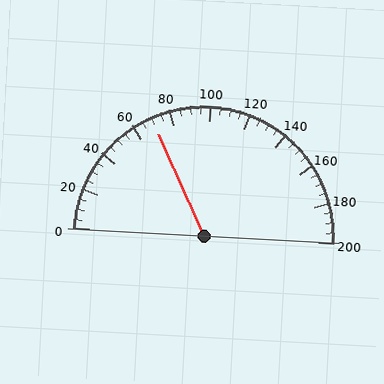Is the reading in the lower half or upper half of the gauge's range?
The reading is in the lower half of the range (0 to 200).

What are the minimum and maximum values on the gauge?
The gauge ranges from 0 to 200.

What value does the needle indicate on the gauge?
The needle indicates approximately 70.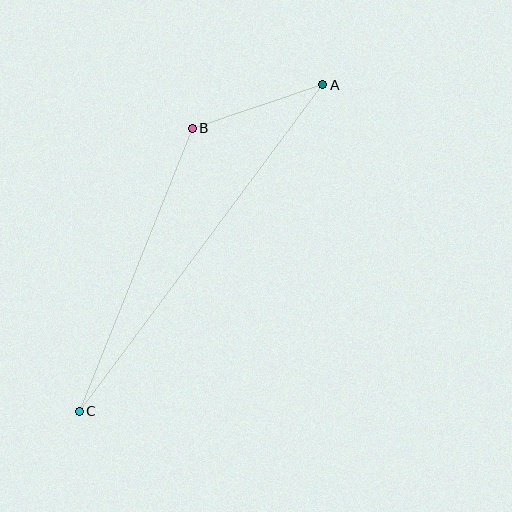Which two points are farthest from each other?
Points A and C are farthest from each other.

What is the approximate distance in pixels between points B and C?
The distance between B and C is approximately 304 pixels.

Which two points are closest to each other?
Points A and B are closest to each other.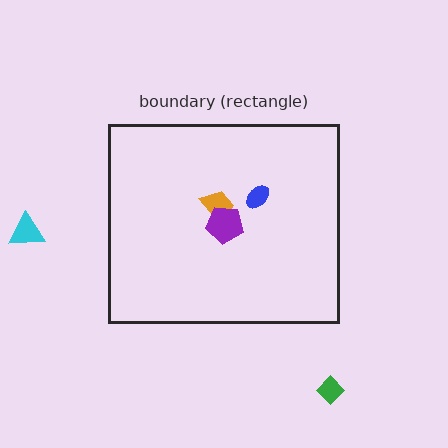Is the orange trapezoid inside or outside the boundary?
Inside.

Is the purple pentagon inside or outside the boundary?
Inside.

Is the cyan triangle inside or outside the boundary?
Outside.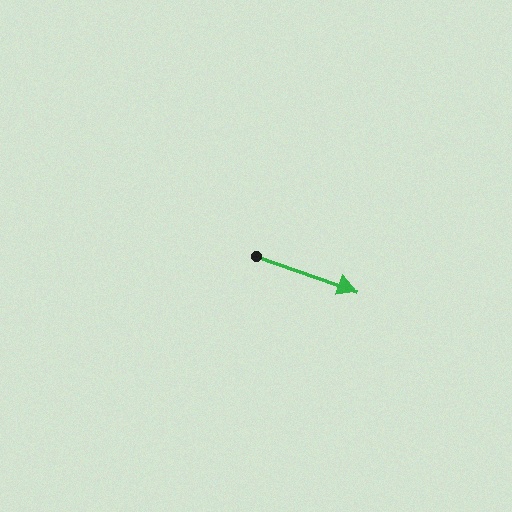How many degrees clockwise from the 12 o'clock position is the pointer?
Approximately 109 degrees.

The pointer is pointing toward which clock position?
Roughly 4 o'clock.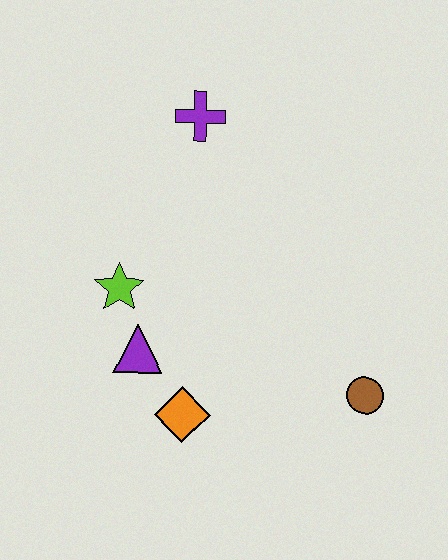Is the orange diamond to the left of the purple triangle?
No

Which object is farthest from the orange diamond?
The purple cross is farthest from the orange diamond.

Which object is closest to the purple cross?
The lime star is closest to the purple cross.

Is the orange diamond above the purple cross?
No